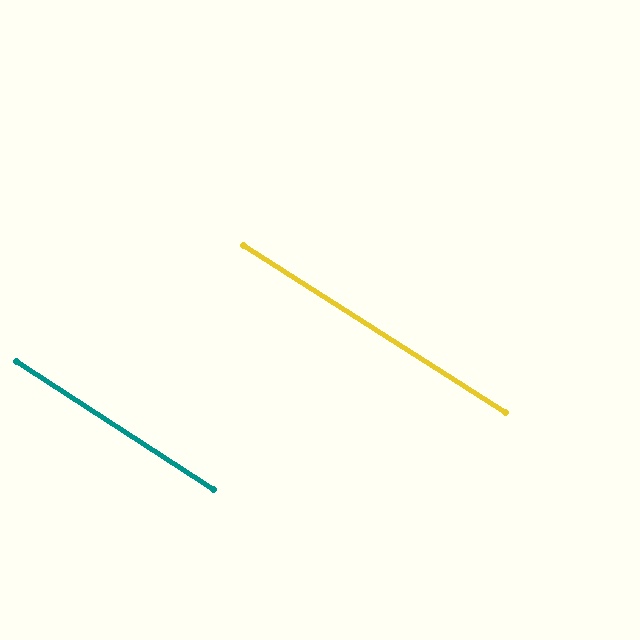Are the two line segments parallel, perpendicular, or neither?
Parallel — their directions differ by only 0.4°.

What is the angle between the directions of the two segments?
Approximately 0 degrees.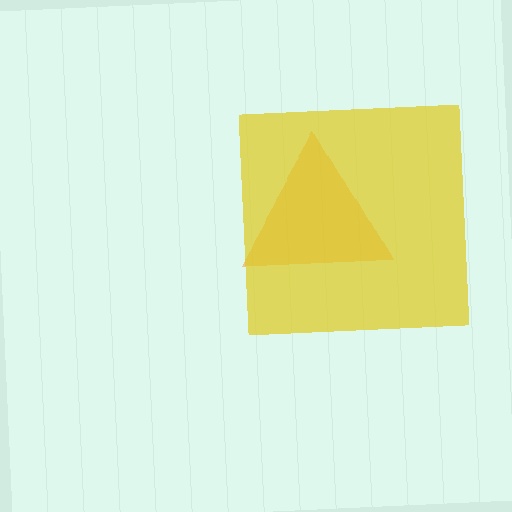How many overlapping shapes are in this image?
There are 2 overlapping shapes in the image.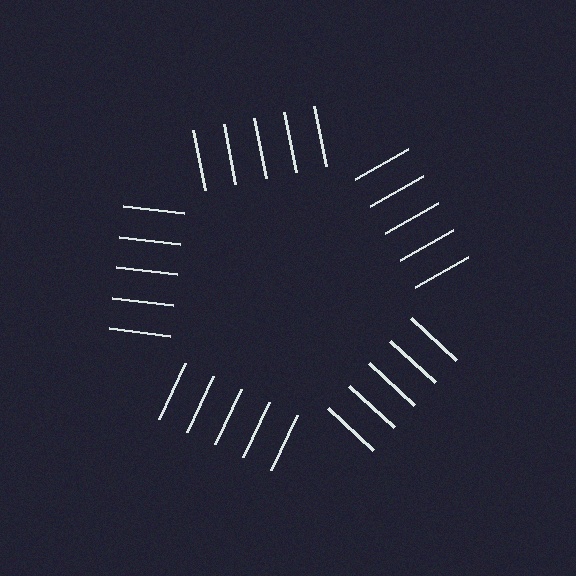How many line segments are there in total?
25 — 5 along each of the 5 edges.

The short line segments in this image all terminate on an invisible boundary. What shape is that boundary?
An illusory pentagon — the line segments terminate on its edges but no continuous stroke is drawn.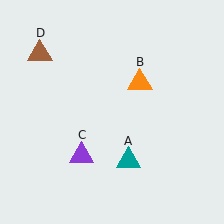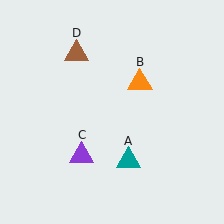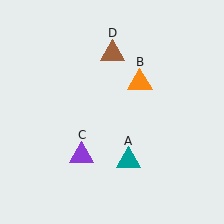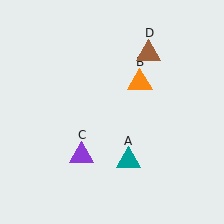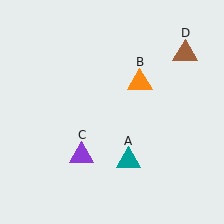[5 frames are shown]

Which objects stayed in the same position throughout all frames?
Teal triangle (object A) and orange triangle (object B) and purple triangle (object C) remained stationary.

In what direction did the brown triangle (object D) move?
The brown triangle (object D) moved right.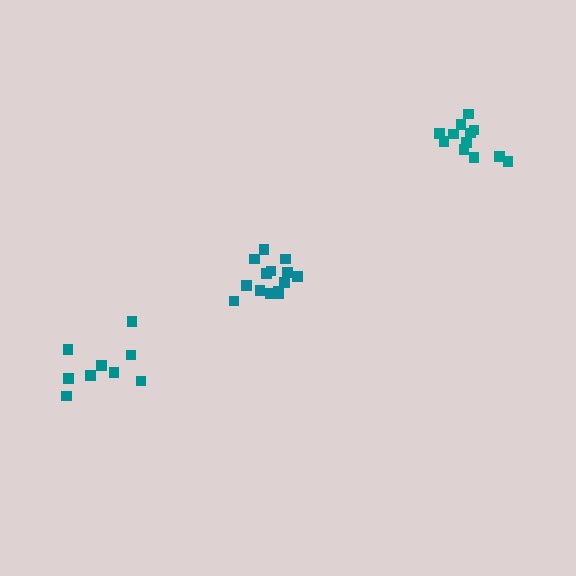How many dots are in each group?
Group 1: 9 dots, Group 2: 14 dots, Group 3: 12 dots (35 total).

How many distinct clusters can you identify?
There are 3 distinct clusters.